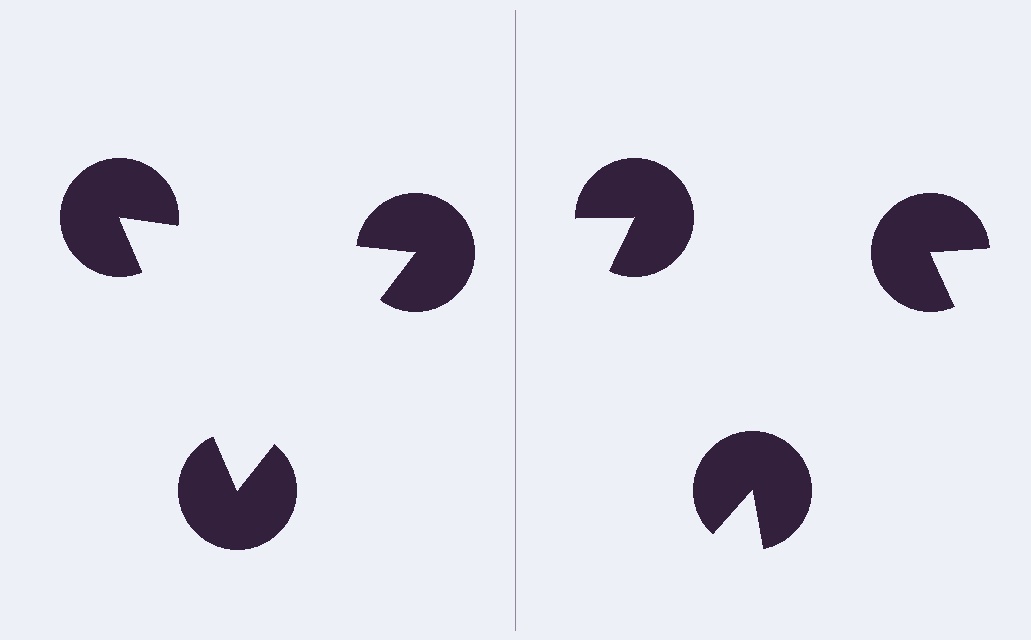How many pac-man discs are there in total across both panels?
6 — 3 on each side.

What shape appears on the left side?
An illusory triangle.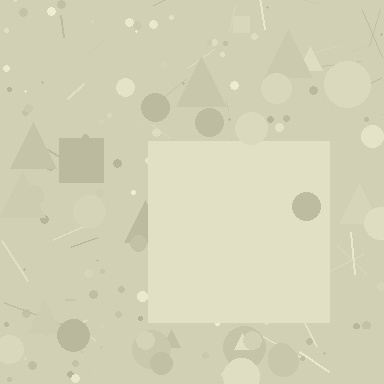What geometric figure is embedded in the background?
A square is embedded in the background.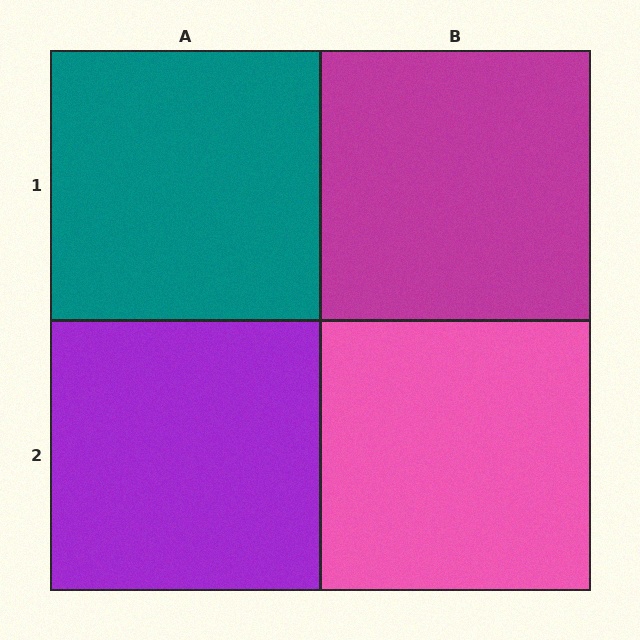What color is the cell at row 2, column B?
Pink.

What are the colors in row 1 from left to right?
Teal, magenta.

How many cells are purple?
1 cell is purple.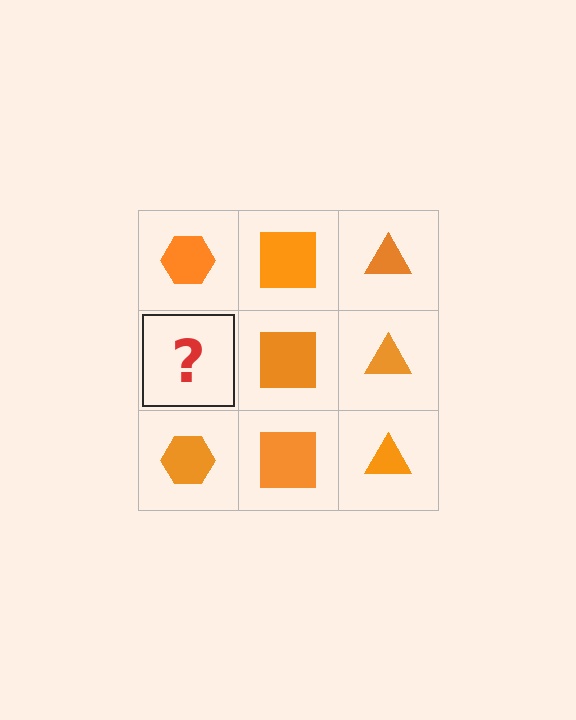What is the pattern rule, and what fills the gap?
The rule is that each column has a consistent shape. The gap should be filled with an orange hexagon.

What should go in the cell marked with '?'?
The missing cell should contain an orange hexagon.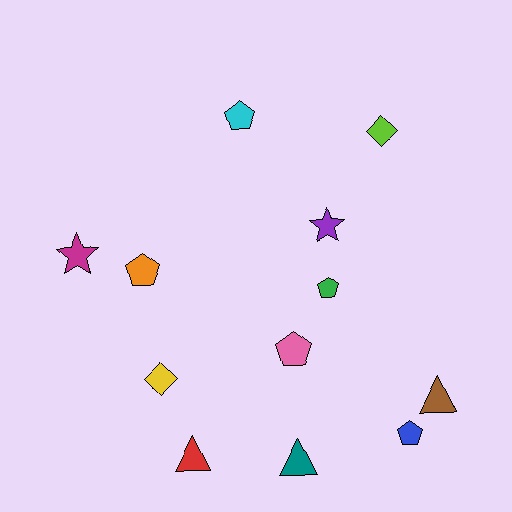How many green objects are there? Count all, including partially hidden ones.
There is 1 green object.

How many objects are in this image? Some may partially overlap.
There are 12 objects.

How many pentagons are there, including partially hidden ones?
There are 5 pentagons.